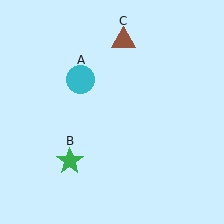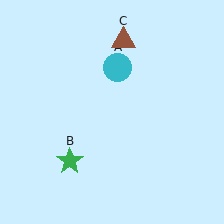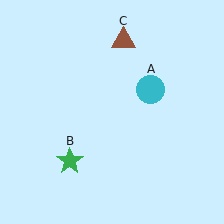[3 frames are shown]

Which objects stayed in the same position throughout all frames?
Green star (object B) and brown triangle (object C) remained stationary.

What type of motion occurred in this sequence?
The cyan circle (object A) rotated clockwise around the center of the scene.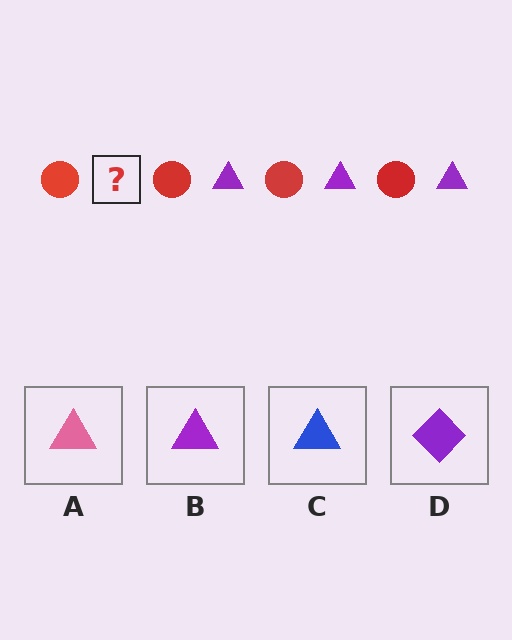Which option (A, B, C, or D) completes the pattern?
B.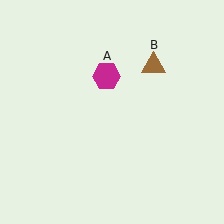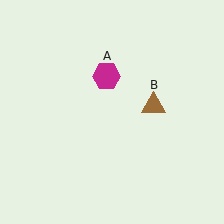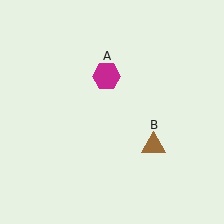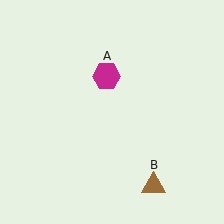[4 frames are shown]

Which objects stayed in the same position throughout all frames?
Magenta hexagon (object A) remained stationary.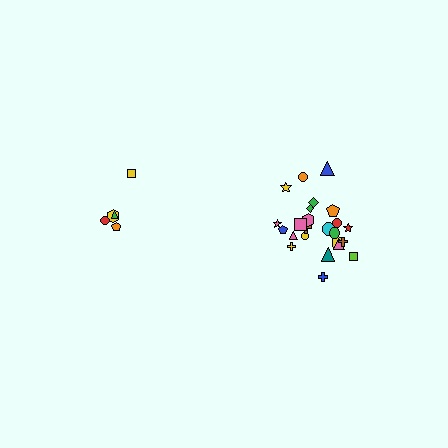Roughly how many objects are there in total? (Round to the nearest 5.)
Roughly 30 objects in total.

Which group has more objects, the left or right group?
The right group.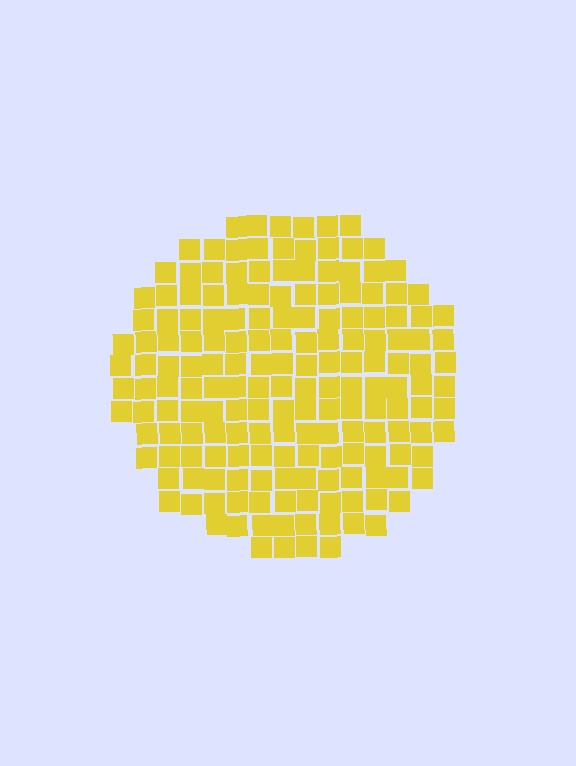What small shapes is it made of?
It is made of small squares.